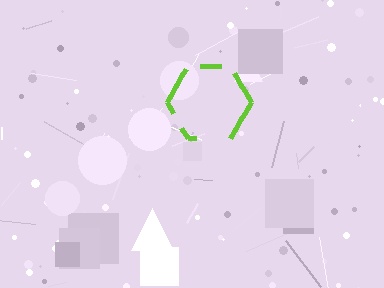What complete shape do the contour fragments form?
The contour fragments form a hexagon.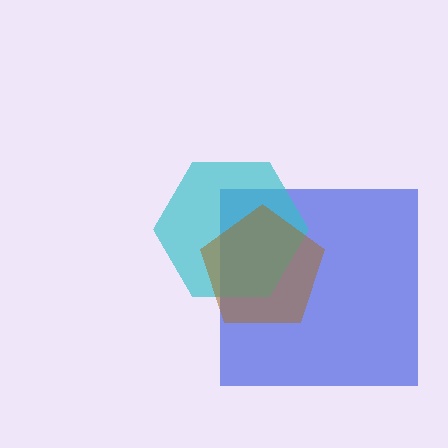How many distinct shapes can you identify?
There are 3 distinct shapes: a blue square, a cyan hexagon, a brown pentagon.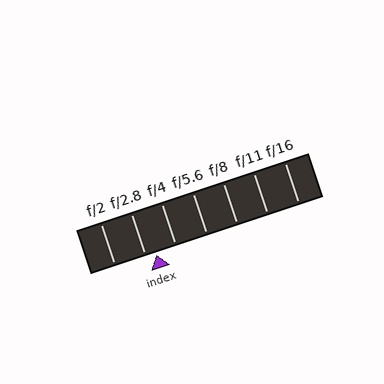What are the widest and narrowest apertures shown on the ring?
The widest aperture shown is f/2 and the narrowest is f/16.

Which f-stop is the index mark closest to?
The index mark is closest to f/2.8.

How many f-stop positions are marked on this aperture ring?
There are 7 f-stop positions marked.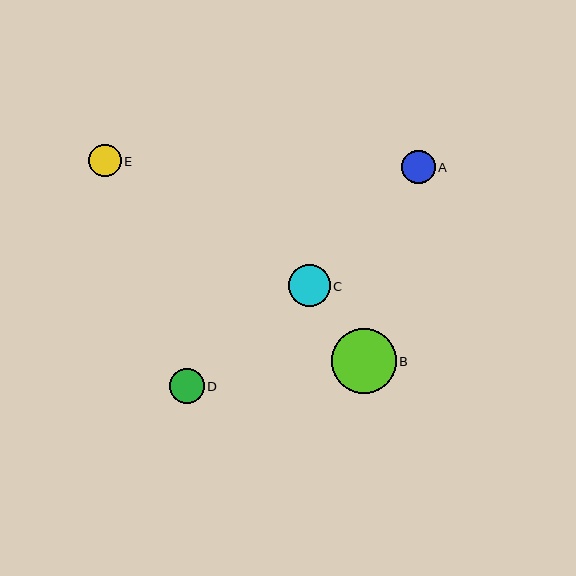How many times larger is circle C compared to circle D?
Circle C is approximately 1.2 times the size of circle D.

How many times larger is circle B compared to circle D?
Circle B is approximately 1.9 times the size of circle D.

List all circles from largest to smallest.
From largest to smallest: B, C, D, A, E.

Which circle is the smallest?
Circle E is the smallest with a size of approximately 33 pixels.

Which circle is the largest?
Circle B is the largest with a size of approximately 65 pixels.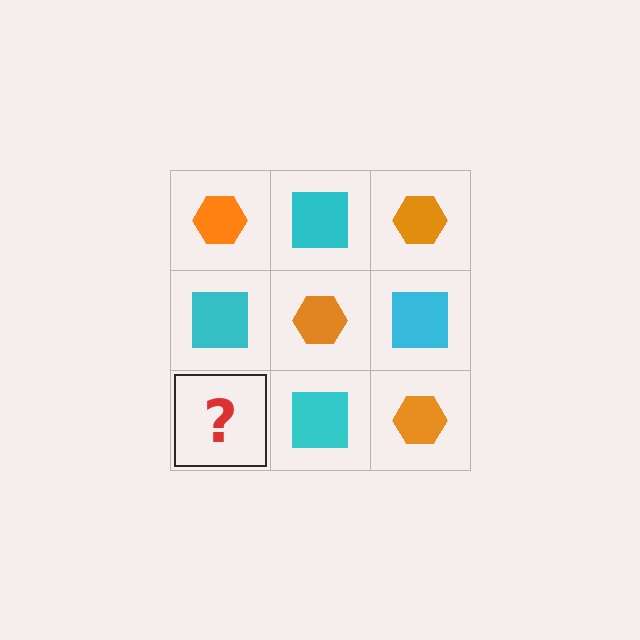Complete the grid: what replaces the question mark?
The question mark should be replaced with an orange hexagon.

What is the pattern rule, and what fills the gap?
The rule is that it alternates orange hexagon and cyan square in a checkerboard pattern. The gap should be filled with an orange hexagon.